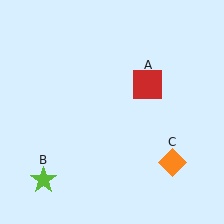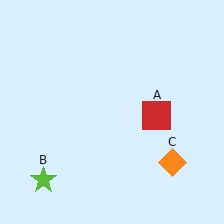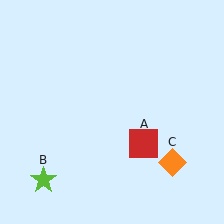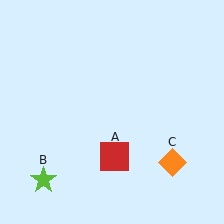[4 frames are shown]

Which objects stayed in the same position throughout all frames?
Lime star (object B) and orange diamond (object C) remained stationary.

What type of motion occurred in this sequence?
The red square (object A) rotated clockwise around the center of the scene.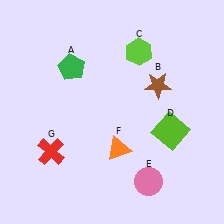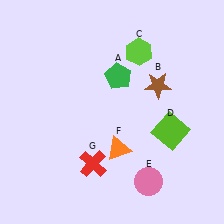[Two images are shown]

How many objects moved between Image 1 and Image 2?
2 objects moved between the two images.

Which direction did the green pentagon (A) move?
The green pentagon (A) moved right.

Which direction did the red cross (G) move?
The red cross (G) moved right.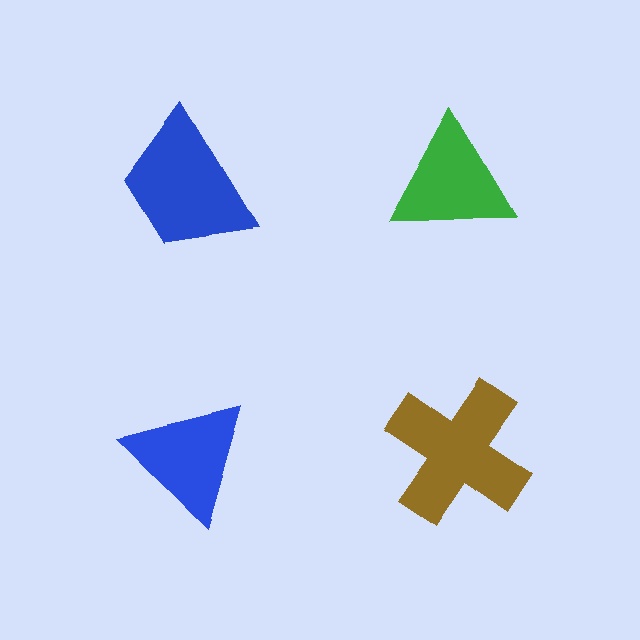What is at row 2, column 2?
A brown cross.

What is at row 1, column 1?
A blue trapezoid.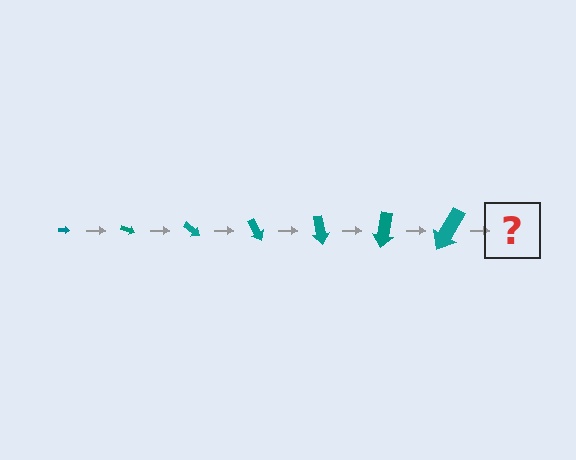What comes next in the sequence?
The next element should be an arrow, larger than the previous one and rotated 140 degrees from the start.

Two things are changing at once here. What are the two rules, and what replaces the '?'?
The two rules are that the arrow grows larger each step and it rotates 20 degrees each step. The '?' should be an arrow, larger than the previous one and rotated 140 degrees from the start.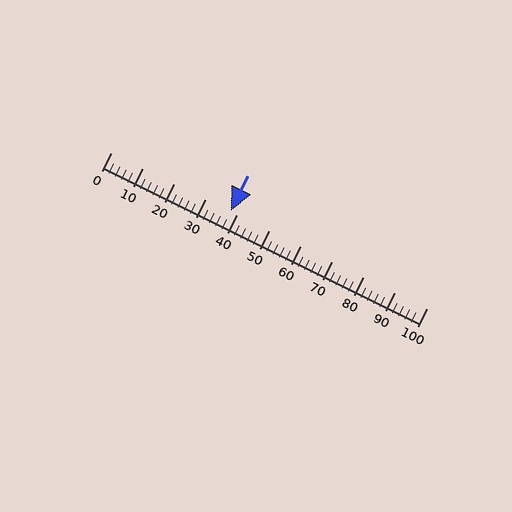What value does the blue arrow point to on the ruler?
The blue arrow points to approximately 38.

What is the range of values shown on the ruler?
The ruler shows values from 0 to 100.